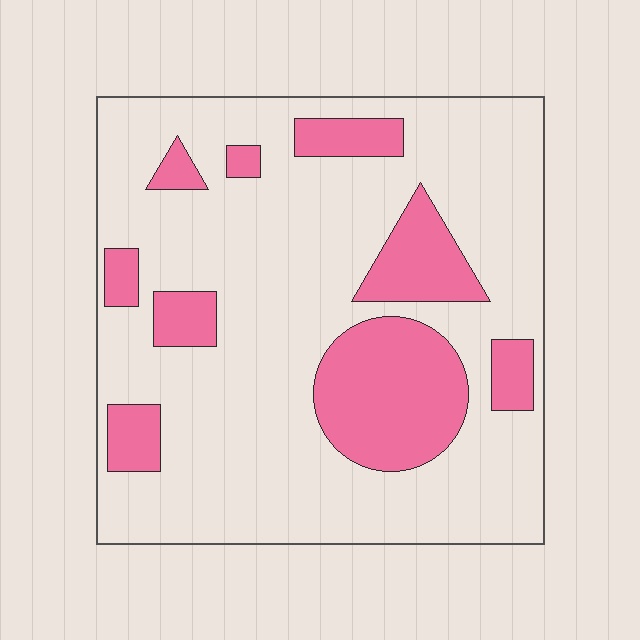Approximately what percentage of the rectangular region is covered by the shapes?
Approximately 25%.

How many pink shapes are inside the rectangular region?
9.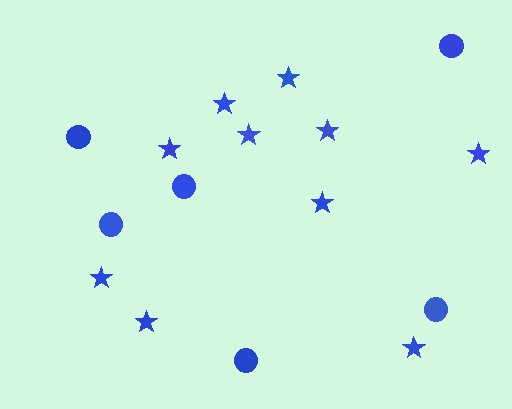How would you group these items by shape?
There are 2 groups: one group of stars (10) and one group of circles (6).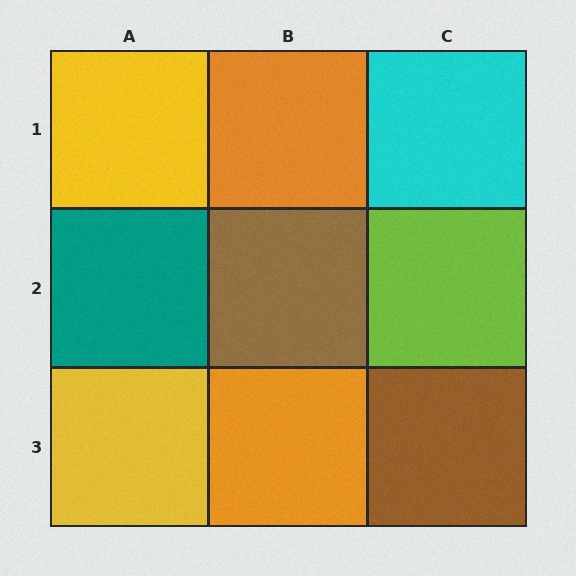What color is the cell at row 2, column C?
Lime.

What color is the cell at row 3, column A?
Yellow.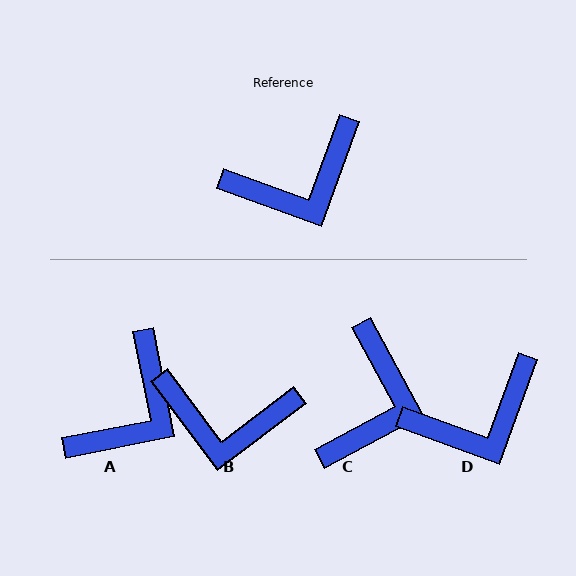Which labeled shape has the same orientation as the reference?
D.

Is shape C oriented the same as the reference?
No, it is off by about 48 degrees.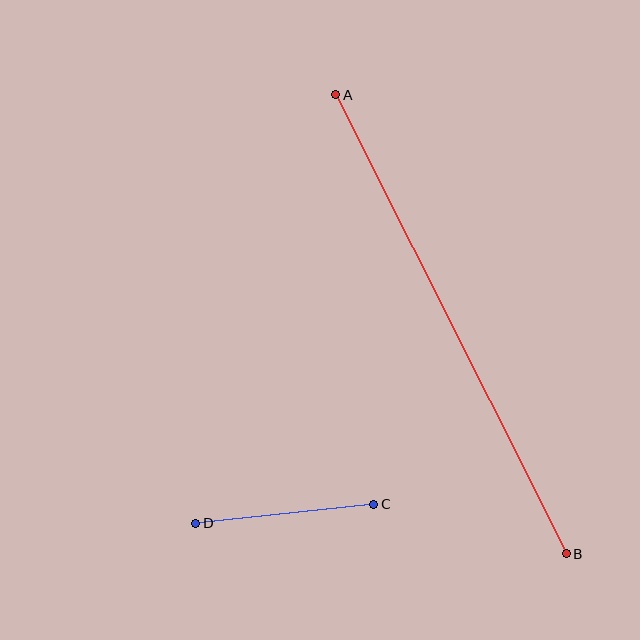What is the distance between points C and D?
The distance is approximately 179 pixels.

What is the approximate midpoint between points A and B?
The midpoint is at approximately (451, 324) pixels.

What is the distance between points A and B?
The distance is approximately 513 pixels.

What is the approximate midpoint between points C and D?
The midpoint is at approximately (285, 514) pixels.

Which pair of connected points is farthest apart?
Points A and B are farthest apart.